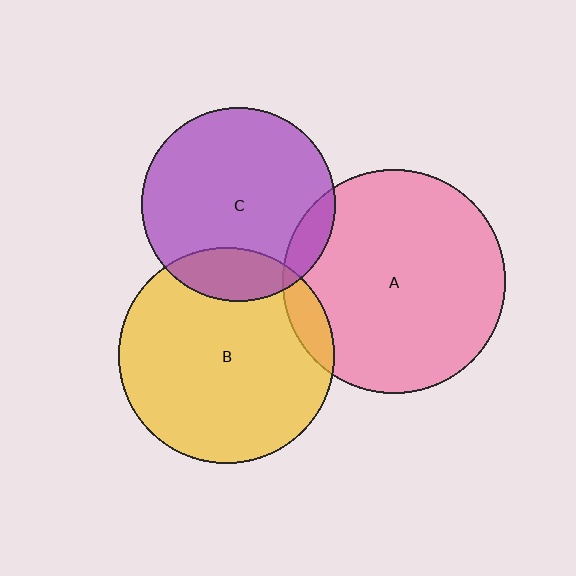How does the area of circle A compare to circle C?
Approximately 1.3 times.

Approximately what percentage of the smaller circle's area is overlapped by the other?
Approximately 10%.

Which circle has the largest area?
Circle A (pink).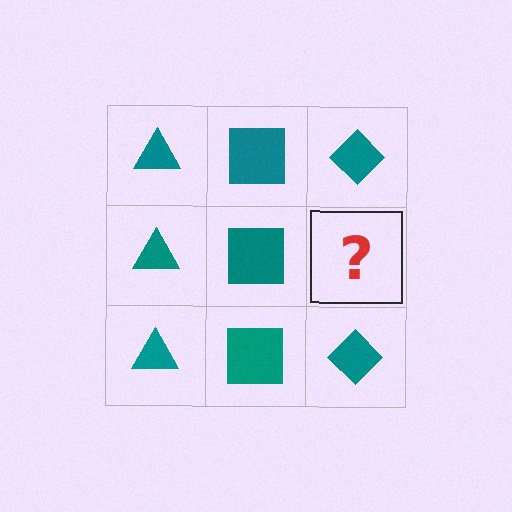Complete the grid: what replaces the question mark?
The question mark should be replaced with a teal diamond.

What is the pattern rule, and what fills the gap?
The rule is that each column has a consistent shape. The gap should be filled with a teal diamond.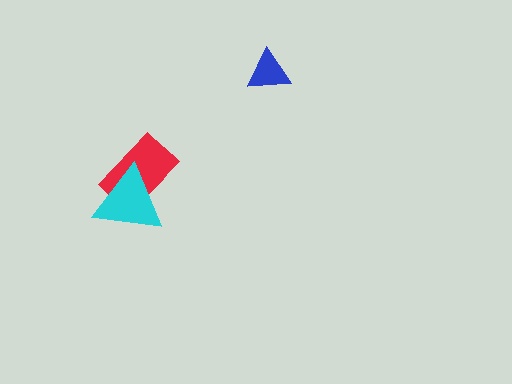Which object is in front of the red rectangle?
The cyan triangle is in front of the red rectangle.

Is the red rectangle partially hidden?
Yes, it is partially covered by another shape.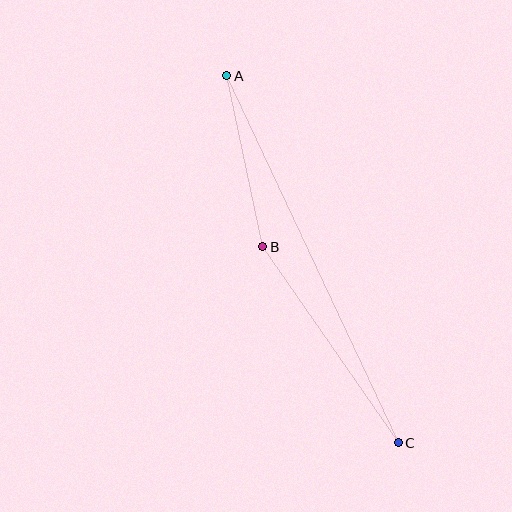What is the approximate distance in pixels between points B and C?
The distance between B and C is approximately 238 pixels.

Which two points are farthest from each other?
Points A and C are farthest from each other.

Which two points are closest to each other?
Points A and B are closest to each other.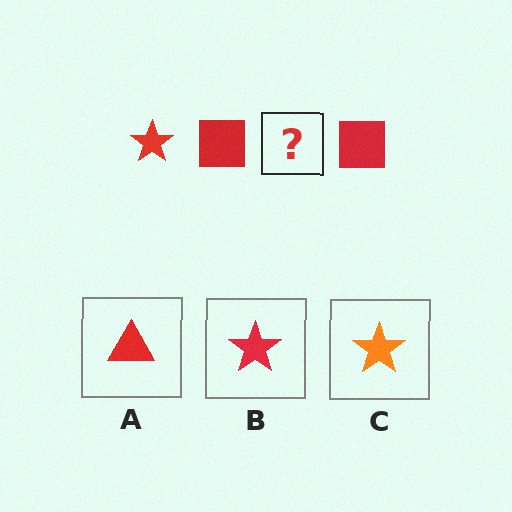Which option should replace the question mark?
Option B.